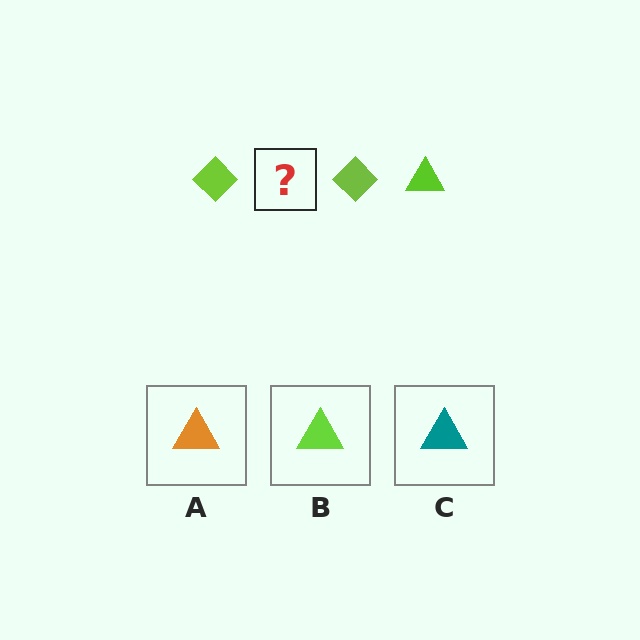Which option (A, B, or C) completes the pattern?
B.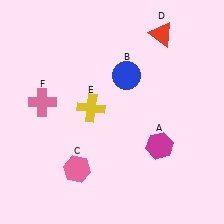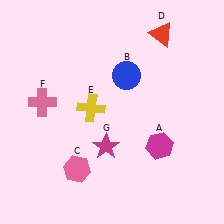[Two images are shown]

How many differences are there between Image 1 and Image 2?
There is 1 difference between the two images.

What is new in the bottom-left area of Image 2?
A magenta star (G) was added in the bottom-left area of Image 2.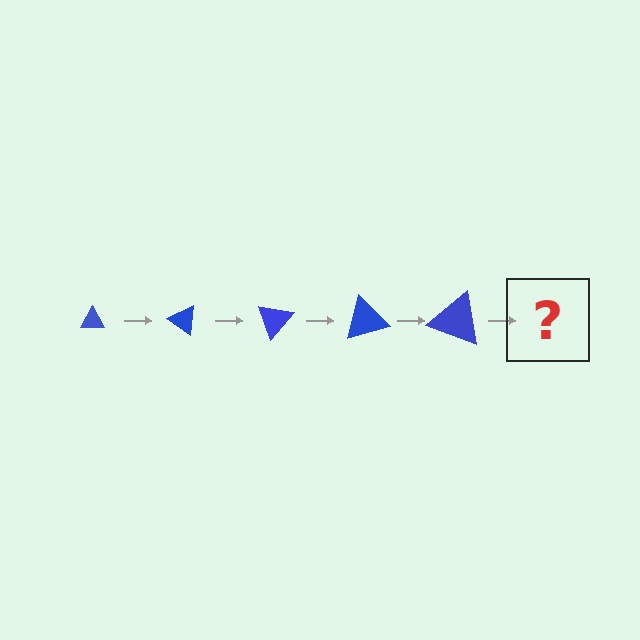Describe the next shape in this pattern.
It should be a triangle, larger than the previous one and rotated 175 degrees from the start.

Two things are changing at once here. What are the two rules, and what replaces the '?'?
The two rules are that the triangle grows larger each step and it rotates 35 degrees each step. The '?' should be a triangle, larger than the previous one and rotated 175 degrees from the start.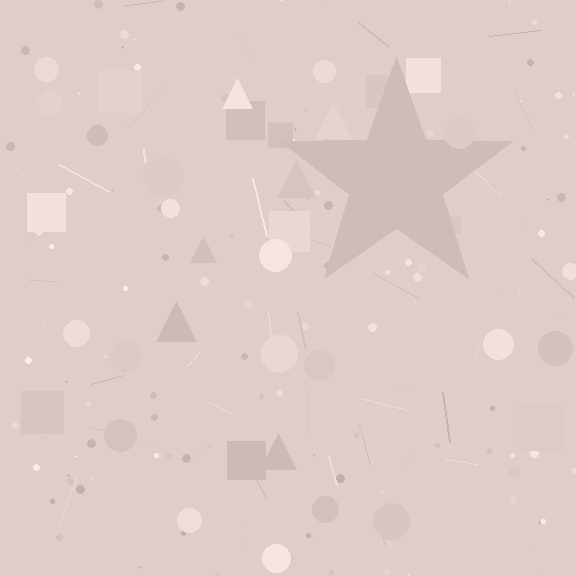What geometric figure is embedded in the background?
A star is embedded in the background.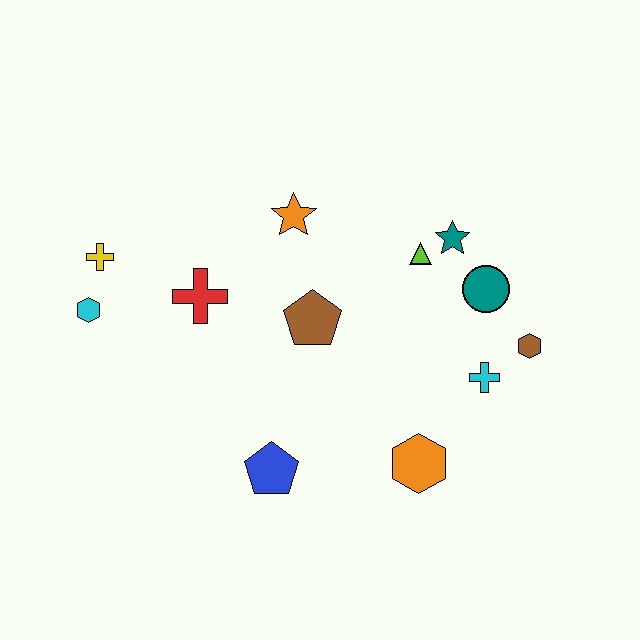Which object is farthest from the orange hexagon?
The yellow cross is farthest from the orange hexagon.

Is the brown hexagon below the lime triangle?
Yes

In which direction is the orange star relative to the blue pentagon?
The orange star is above the blue pentagon.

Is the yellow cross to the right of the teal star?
No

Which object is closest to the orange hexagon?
The cyan cross is closest to the orange hexagon.